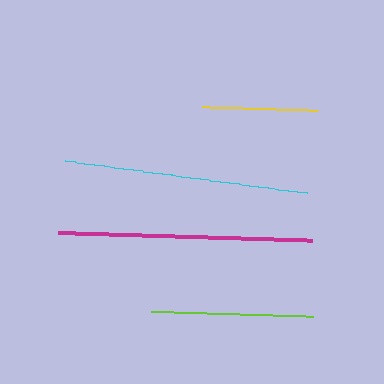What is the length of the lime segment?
The lime segment is approximately 162 pixels long.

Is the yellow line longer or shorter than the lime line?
The lime line is longer than the yellow line.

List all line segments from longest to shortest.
From longest to shortest: magenta, cyan, lime, yellow.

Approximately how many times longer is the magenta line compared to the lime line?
The magenta line is approximately 1.6 times the length of the lime line.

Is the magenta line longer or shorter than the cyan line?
The magenta line is longer than the cyan line.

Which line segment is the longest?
The magenta line is the longest at approximately 255 pixels.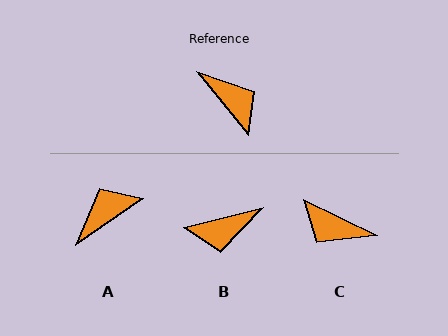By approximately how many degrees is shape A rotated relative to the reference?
Approximately 85 degrees counter-clockwise.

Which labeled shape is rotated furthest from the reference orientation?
C, about 155 degrees away.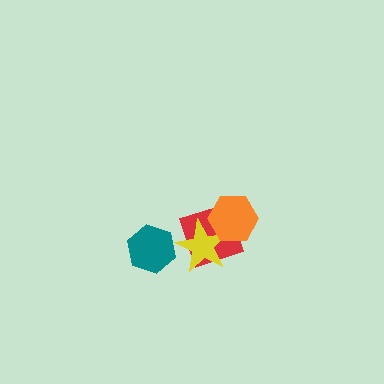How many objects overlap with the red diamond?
2 objects overlap with the red diamond.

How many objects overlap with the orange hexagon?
2 objects overlap with the orange hexagon.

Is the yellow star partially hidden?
Yes, it is partially covered by another shape.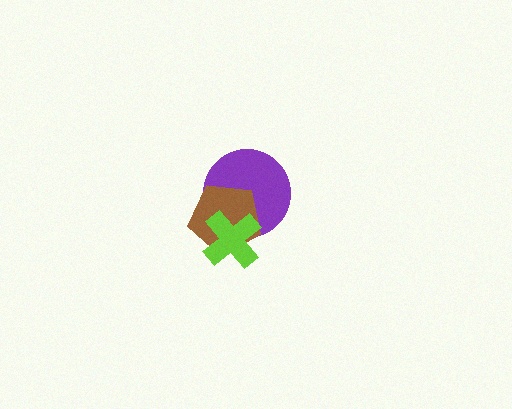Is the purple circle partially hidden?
Yes, it is partially covered by another shape.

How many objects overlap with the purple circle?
2 objects overlap with the purple circle.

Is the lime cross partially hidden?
No, no other shape covers it.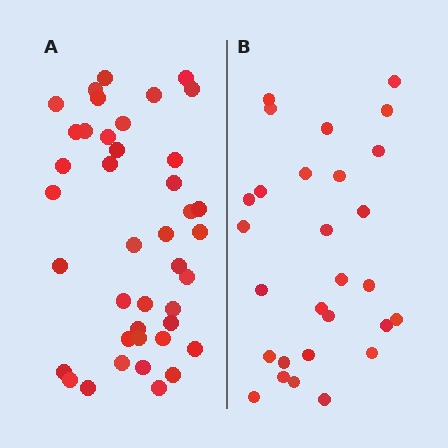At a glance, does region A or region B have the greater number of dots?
Region A (the left region) has more dots.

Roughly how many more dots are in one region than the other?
Region A has approximately 15 more dots than region B.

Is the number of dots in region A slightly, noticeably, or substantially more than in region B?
Region A has substantially more. The ratio is roughly 1.5 to 1.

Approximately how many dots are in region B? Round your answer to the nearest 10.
About 30 dots. (The exact count is 28, which rounds to 30.)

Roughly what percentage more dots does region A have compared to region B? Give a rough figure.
About 45% more.